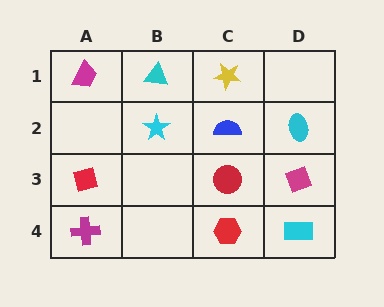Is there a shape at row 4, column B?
No, that cell is empty.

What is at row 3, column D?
A magenta diamond.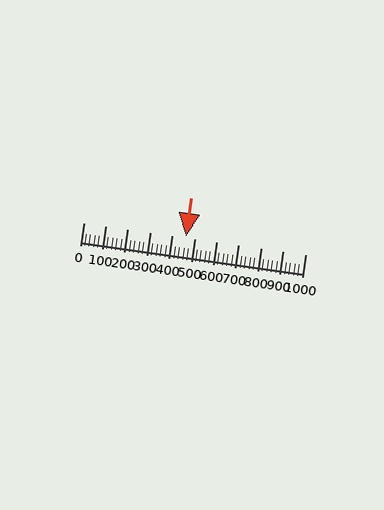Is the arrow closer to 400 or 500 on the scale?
The arrow is closer to 500.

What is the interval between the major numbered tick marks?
The major tick marks are spaced 100 units apart.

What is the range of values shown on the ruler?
The ruler shows values from 0 to 1000.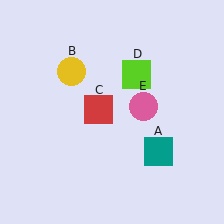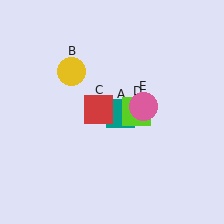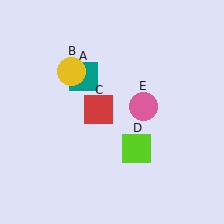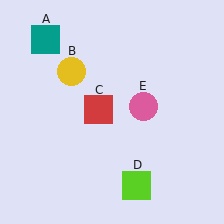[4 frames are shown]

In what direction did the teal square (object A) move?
The teal square (object A) moved up and to the left.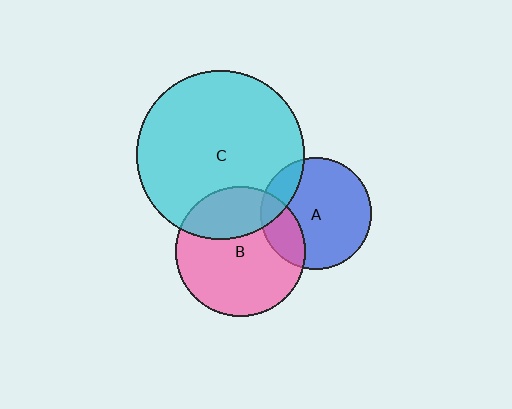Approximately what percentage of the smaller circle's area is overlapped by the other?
Approximately 20%.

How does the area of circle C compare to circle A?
Approximately 2.3 times.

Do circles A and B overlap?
Yes.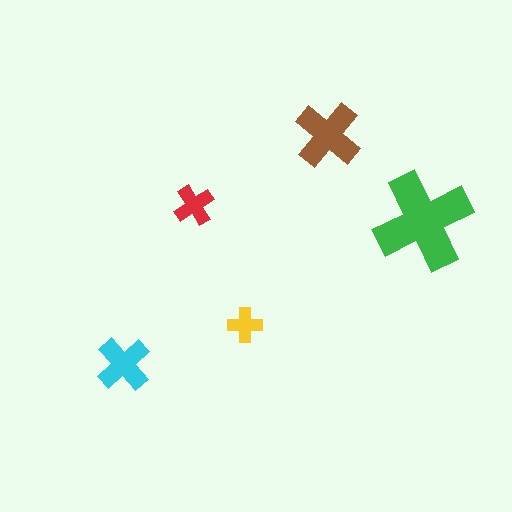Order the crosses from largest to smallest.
the green one, the brown one, the cyan one, the red one, the yellow one.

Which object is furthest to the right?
The green cross is rightmost.